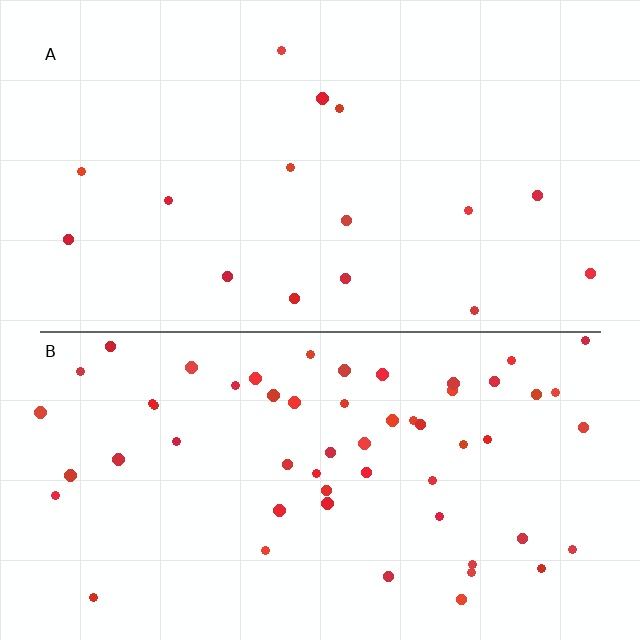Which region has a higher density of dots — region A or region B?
B (the bottom).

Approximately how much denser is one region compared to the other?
Approximately 3.6× — region B over region A.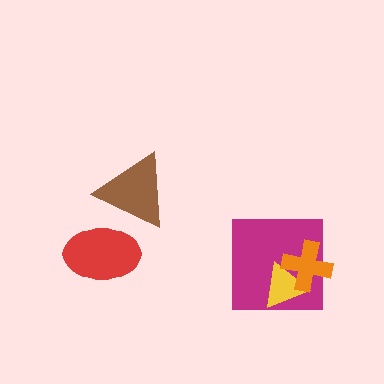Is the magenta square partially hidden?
Yes, it is partially covered by another shape.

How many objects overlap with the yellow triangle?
2 objects overlap with the yellow triangle.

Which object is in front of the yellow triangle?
The orange cross is in front of the yellow triangle.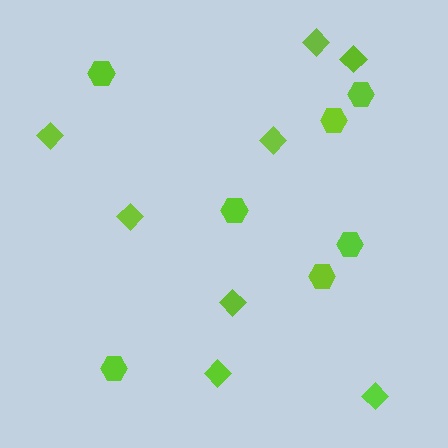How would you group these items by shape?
There are 2 groups: one group of diamonds (8) and one group of hexagons (7).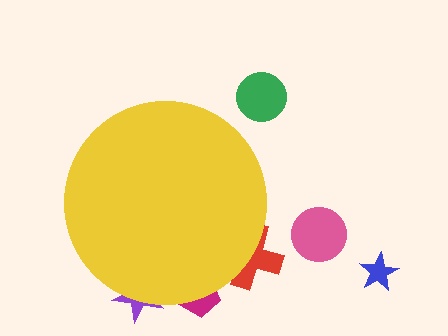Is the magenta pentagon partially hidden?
Yes, the magenta pentagon is partially hidden behind the yellow circle.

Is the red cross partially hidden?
Yes, the red cross is partially hidden behind the yellow circle.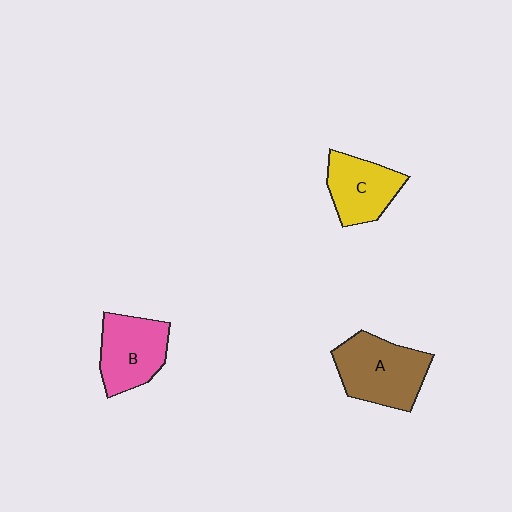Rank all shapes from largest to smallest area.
From largest to smallest: A (brown), B (pink), C (yellow).